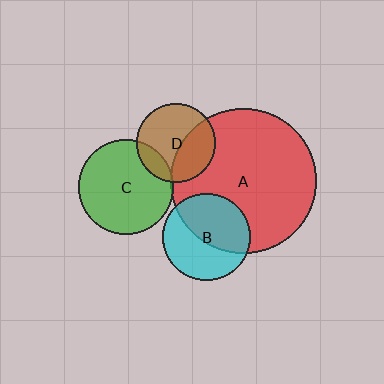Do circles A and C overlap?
Yes.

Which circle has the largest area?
Circle A (red).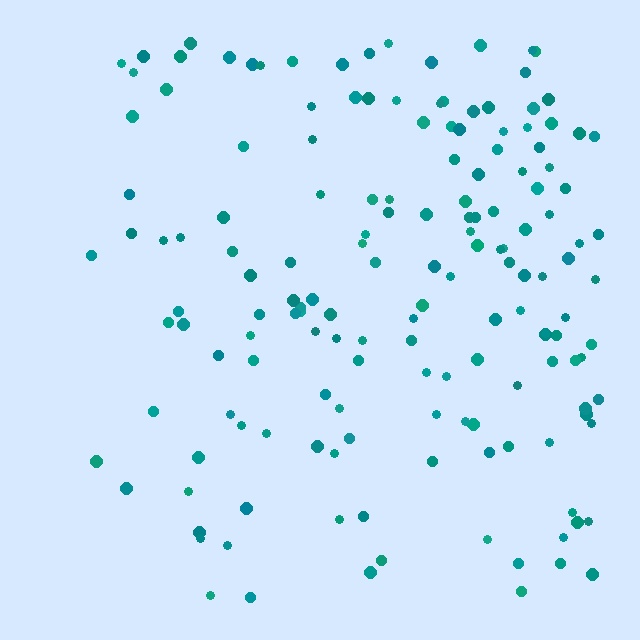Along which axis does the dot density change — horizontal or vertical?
Horizontal.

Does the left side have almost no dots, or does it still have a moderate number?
Still a moderate number, just noticeably fewer than the right.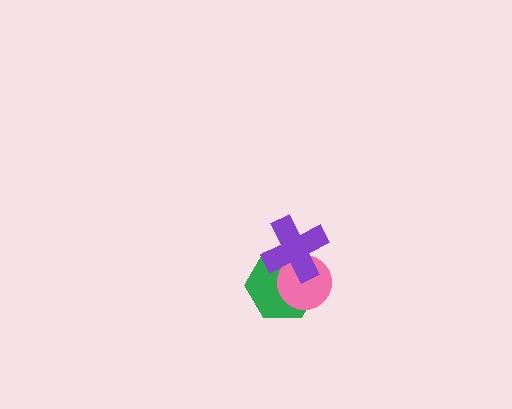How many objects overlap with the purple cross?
2 objects overlap with the purple cross.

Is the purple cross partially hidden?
No, no other shape covers it.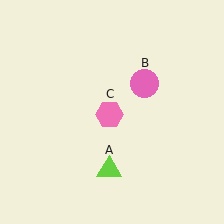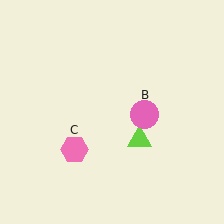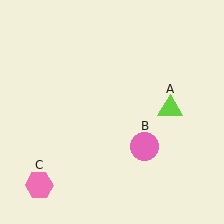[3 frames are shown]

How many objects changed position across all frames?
3 objects changed position: lime triangle (object A), pink circle (object B), pink hexagon (object C).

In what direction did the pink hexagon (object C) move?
The pink hexagon (object C) moved down and to the left.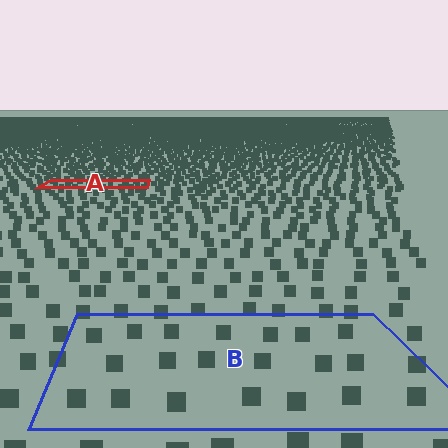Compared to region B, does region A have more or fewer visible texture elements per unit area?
Region A has more texture elements per unit area — they are packed more densely because it is farther away.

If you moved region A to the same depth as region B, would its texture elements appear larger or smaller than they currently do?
They would appear larger. At a closer depth, the same texture elements are projected at a bigger on-screen size.